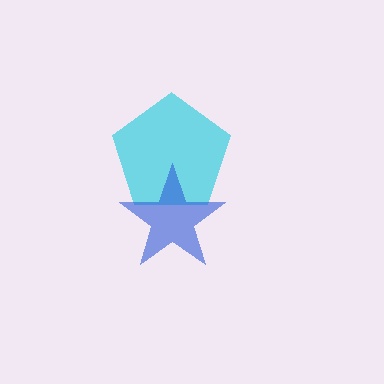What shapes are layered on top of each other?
The layered shapes are: a cyan pentagon, a blue star.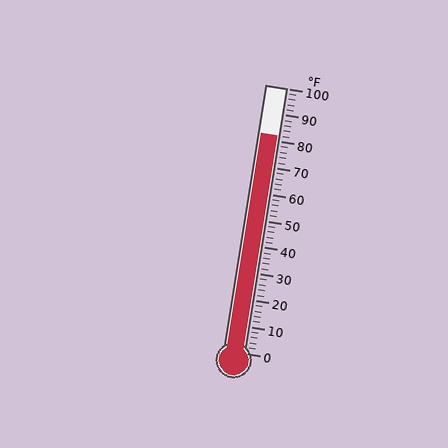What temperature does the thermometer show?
The thermometer shows approximately 82°F.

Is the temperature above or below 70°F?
The temperature is above 70°F.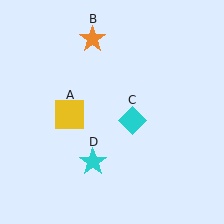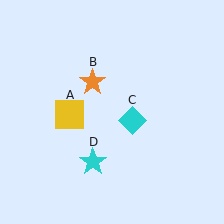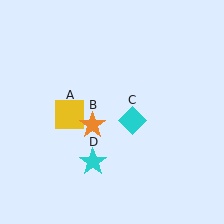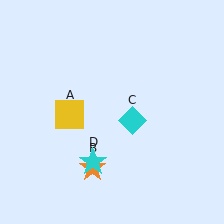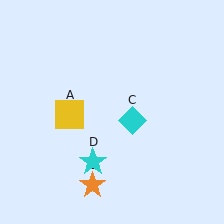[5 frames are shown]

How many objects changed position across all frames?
1 object changed position: orange star (object B).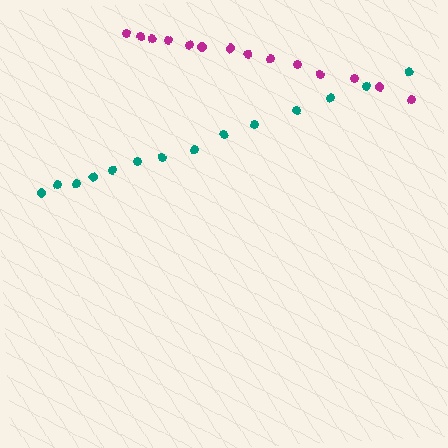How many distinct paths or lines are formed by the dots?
There are 2 distinct paths.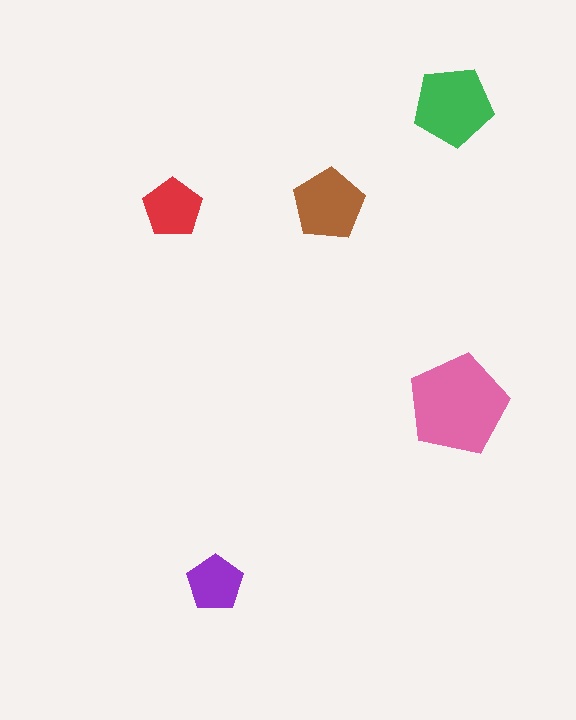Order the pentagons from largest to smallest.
the pink one, the green one, the brown one, the red one, the purple one.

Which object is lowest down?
The purple pentagon is bottommost.